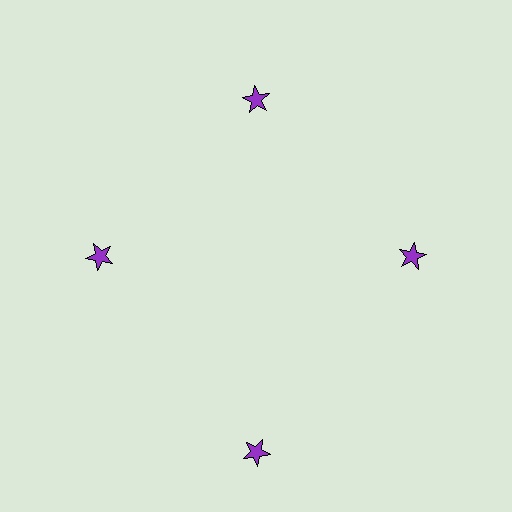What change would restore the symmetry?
The symmetry would be restored by moving it inward, back onto the ring so that all 4 stars sit at equal angles and equal distance from the center.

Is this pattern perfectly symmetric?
No. The 4 purple stars are arranged in a ring, but one element near the 6 o'clock position is pushed outward from the center, breaking the 4-fold rotational symmetry.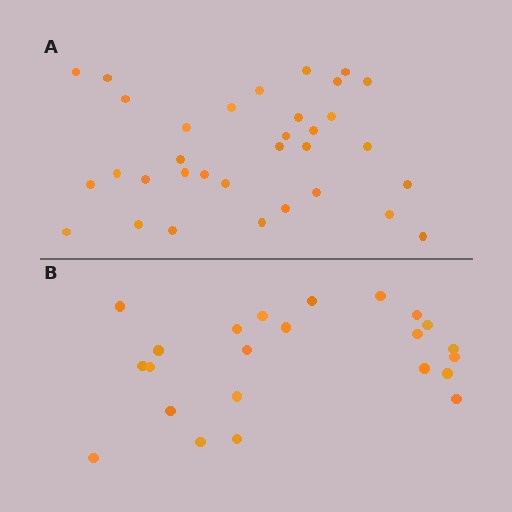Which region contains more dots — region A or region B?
Region A (the top region) has more dots.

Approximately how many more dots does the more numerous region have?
Region A has roughly 10 or so more dots than region B.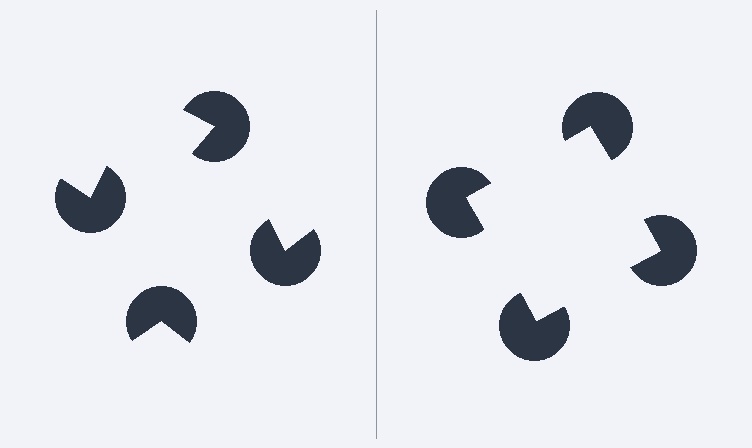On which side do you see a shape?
An illusory square appears on the right side. On the left side the wedge cuts are rotated, so no coherent shape forms.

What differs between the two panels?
The pac-man discs are positioned identically on both sides; only the wedge orientations differ. On the right they align to a square; on the left they are misaligned.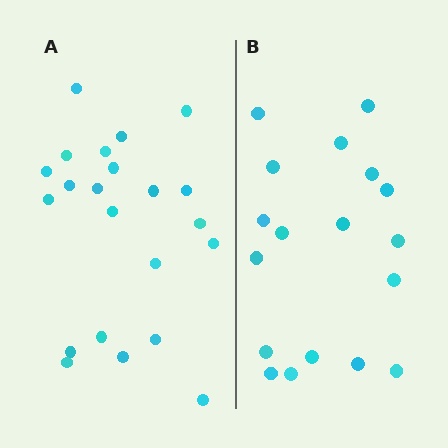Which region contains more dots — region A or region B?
Region A (the left region) has more dots.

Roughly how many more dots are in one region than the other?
Region A has about 4 more dots than region B.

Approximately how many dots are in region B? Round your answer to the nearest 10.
About 20 dots. (The exact count is 18, which rounds to 20.)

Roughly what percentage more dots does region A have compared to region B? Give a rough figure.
About 20% more.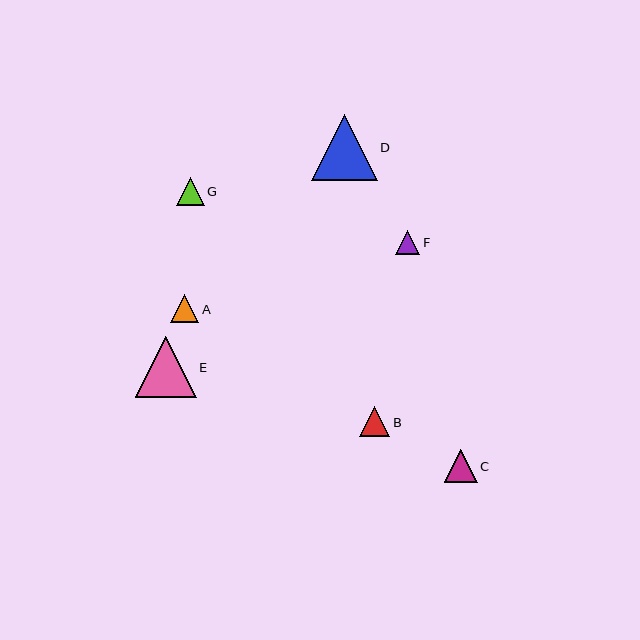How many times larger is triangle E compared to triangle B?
Triangle E is approximately 2.0 times the size of triangle B.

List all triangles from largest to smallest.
From largest to smallest: D, E, C, B, A, G, F.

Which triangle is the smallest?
Triangle F is the smallest with a size of approximately 24 pixels.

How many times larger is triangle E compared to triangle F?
Triangle E is approximately 2.6 times the size of triangle F.